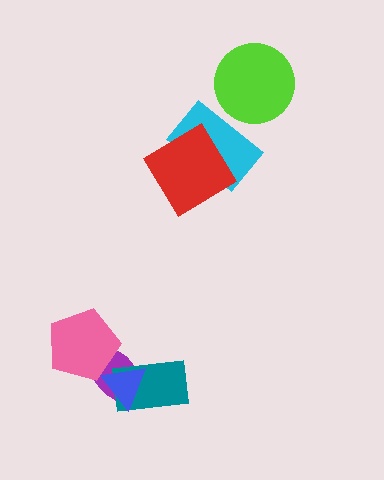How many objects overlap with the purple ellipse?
3 objects overlap with the purple ellipse.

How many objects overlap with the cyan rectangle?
1 object overlaps with the cyan rectangle.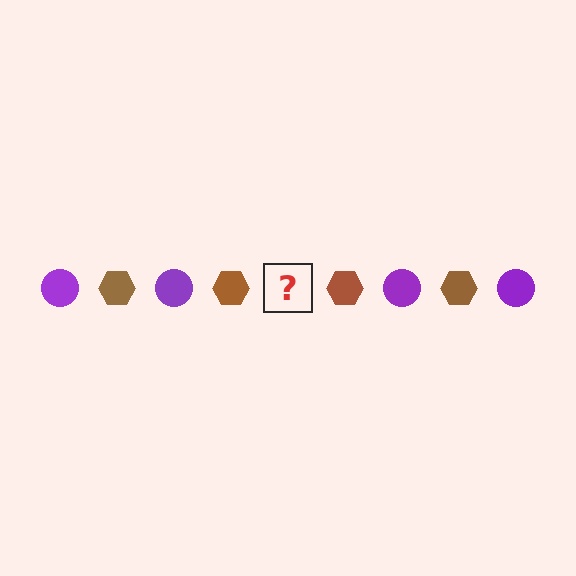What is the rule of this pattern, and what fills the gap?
The rule is that the pattern alternates between purple circle and brown hexagon. The gap should be filled with a purple circle.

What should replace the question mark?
The question mark should be replaced with a purple circle.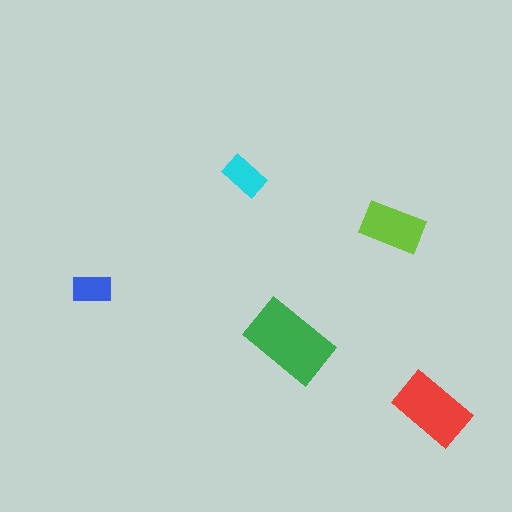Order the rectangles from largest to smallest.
the green one, the red one, the lime one, the cyan one, the blue one.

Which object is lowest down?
The red rectangle is bottommost.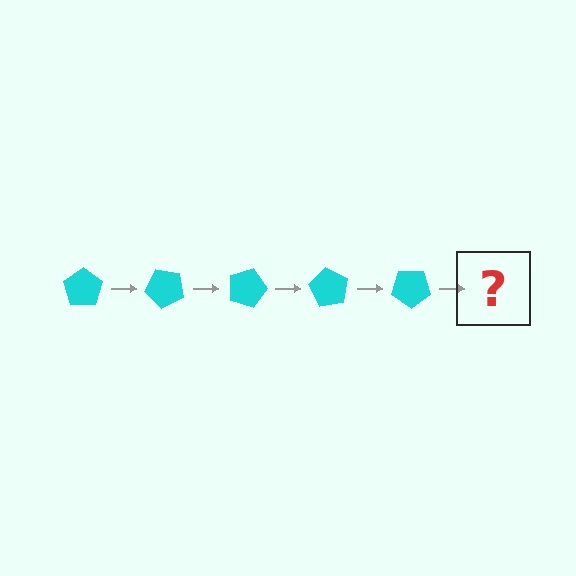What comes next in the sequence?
The next element should be a cyan pentagon rotated 225 degrees.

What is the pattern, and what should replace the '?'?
The pattern is that the pentagon rotates 45 degrees each step. The '?' should be a cyan pentagon rotated 225 degrees.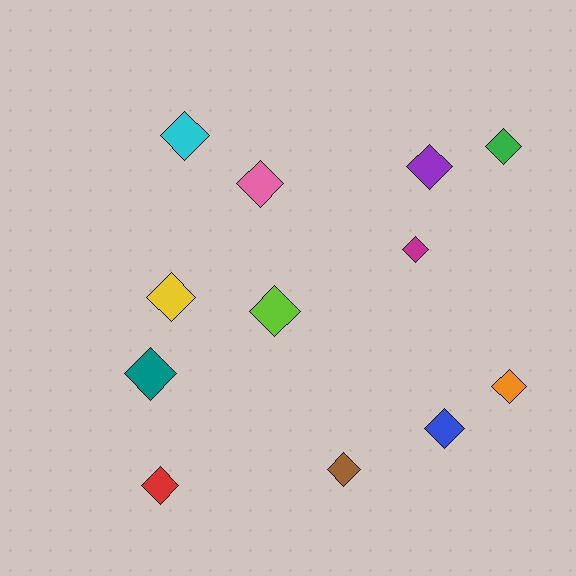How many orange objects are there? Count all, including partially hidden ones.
There is 1 orange object.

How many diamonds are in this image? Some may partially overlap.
There are 12 diamonds.